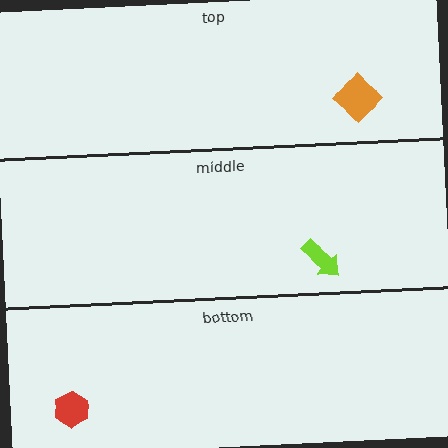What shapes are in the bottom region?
The red hexagon.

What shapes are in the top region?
The orange diamond.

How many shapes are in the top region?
1.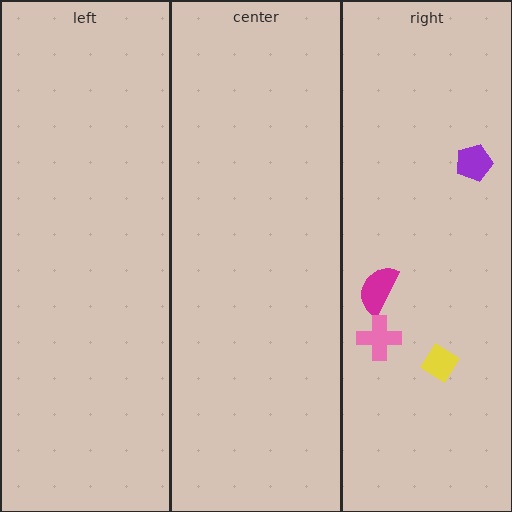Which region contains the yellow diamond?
The right region.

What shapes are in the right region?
The yellow diamond, the magenta semicircle, the pink cross, the purple pentagon.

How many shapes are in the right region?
4.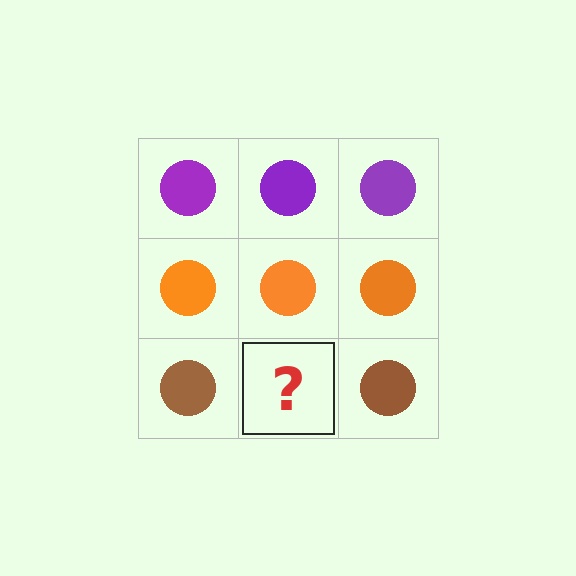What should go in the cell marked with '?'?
The missing cell should contain a brown circle.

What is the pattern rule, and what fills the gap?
The rule is that each row has a consistent color. The gap should be filled with a brown circle.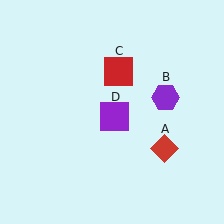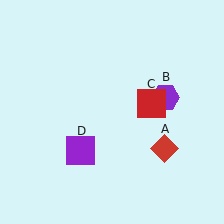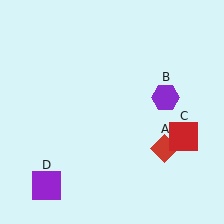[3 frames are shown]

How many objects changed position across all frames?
2 objects changed position: red square (object C), purple square (object D).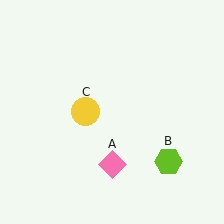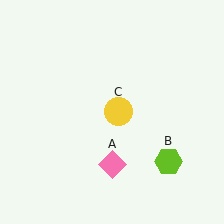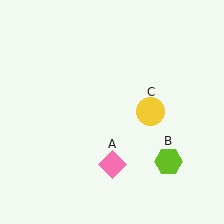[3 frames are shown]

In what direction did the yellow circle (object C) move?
The yellow circle (object C) moved right.